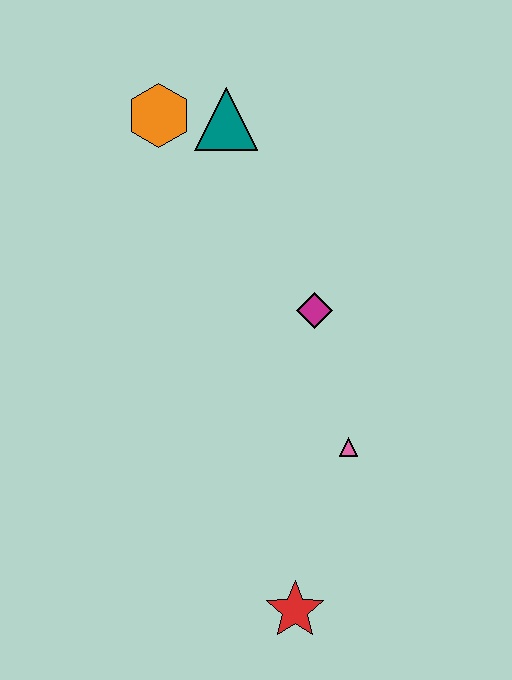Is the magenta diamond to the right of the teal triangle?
Yes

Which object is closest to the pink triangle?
The magenta diamond is closest to the pink triangle.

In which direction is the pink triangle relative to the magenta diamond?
The pink triangle is below the magenta diamond.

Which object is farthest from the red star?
The orange hexagon is farthest from the red star.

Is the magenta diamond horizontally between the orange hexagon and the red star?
No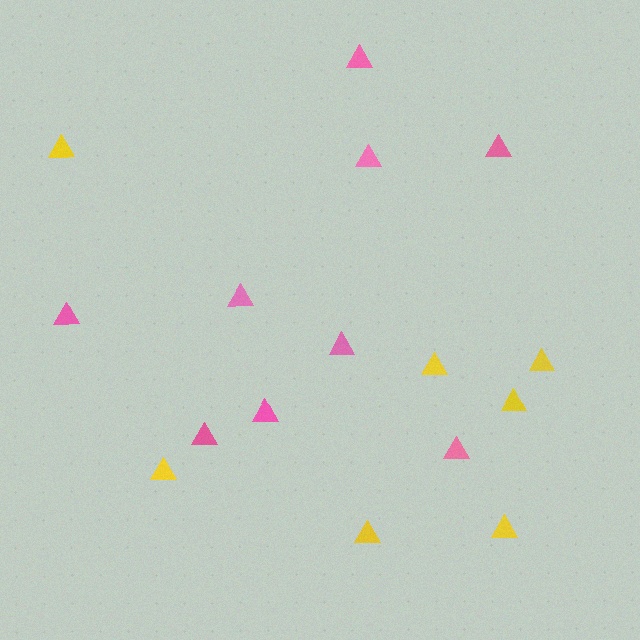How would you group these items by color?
There are 2 groups: one group of pink triangles (9) and one group of yellow triangles (7).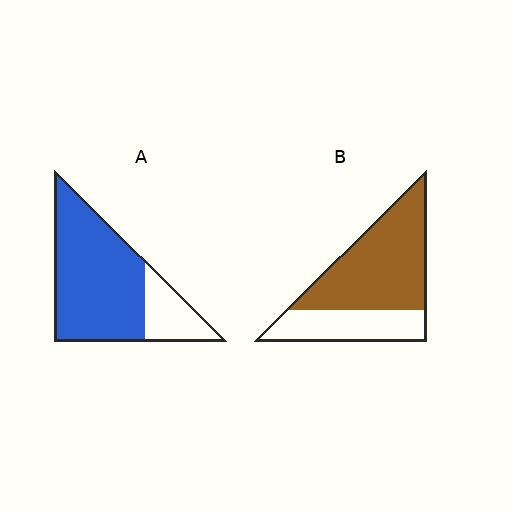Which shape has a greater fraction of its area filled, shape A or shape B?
Shape A.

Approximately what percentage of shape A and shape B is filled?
A is approximately 75% and B is approximately 65%.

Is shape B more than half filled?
Yes.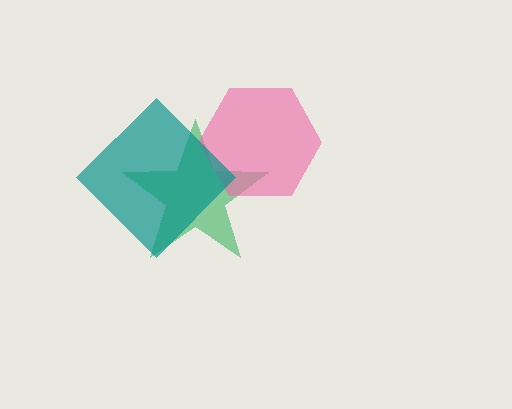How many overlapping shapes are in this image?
There are 3 overlapping shapes in the image.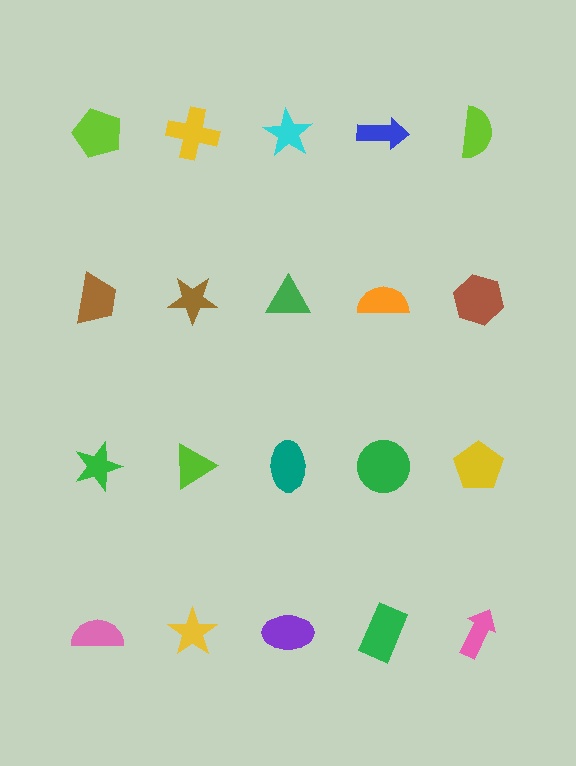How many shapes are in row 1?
5 shapes.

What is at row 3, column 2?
A lime triangle.